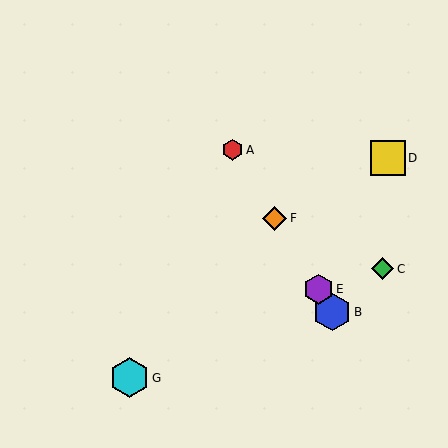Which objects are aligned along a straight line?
Objects A, B, E, F are aligned along a straight line.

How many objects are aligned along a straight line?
4 objects (A, B, E, F) are aligned along a straight line.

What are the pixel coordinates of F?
Object F is at (275, 218).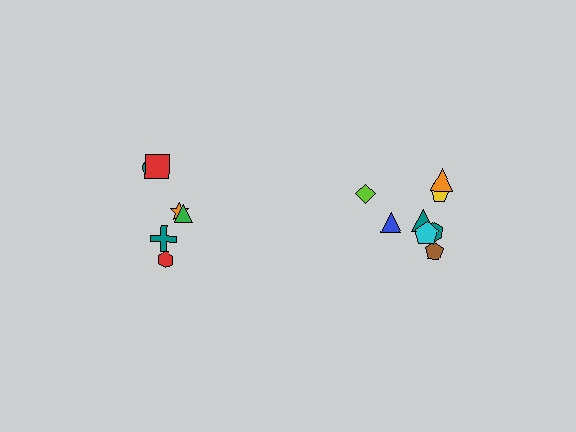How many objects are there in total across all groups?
There are 14 objects.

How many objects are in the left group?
There are 6 objects.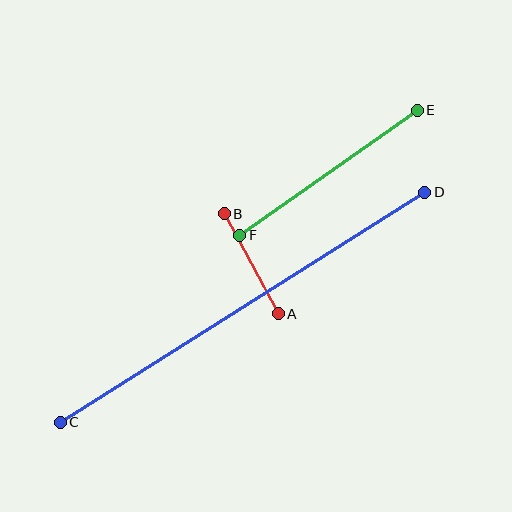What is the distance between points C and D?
The distance is approximately 431 pixels.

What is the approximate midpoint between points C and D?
The midpoint is at approximately (243, 307) pixels.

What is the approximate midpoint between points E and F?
The midpoint is at approximately (329, 173) pixels.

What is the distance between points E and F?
The distance is approximately 217 pixels.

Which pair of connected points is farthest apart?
Points C and D are farthest apart.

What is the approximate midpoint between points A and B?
The midpoint is at approximately (251, 264) pixels.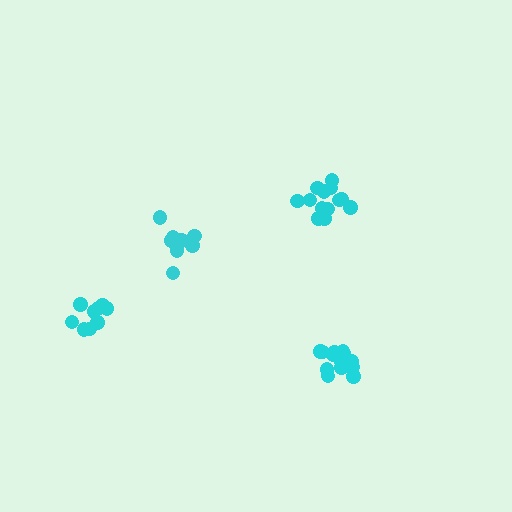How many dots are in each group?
Group 1: 9 dots, Group 2: 9 dots, Group 3: 15 dots, Group 4: 13 dots (46 total).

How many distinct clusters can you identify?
There are 4 distinct clusters.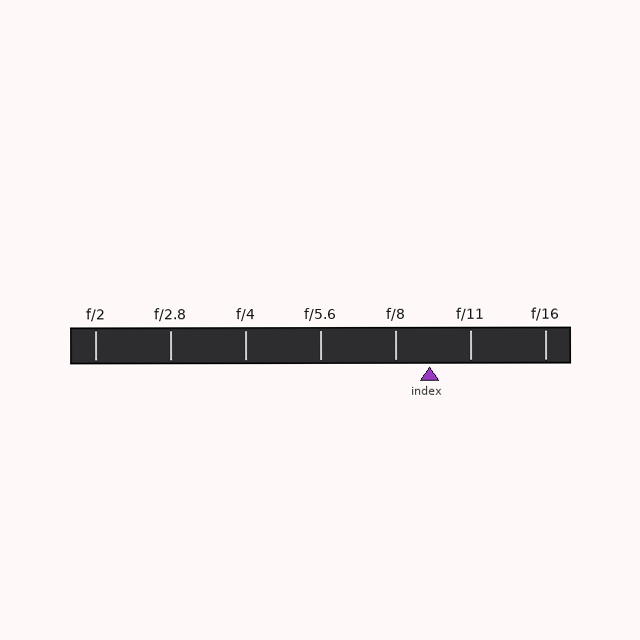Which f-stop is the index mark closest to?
The index mark is closest to f/8.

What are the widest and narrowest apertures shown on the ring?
The widest aperture shown is f/2 and the narrowest is f/16.